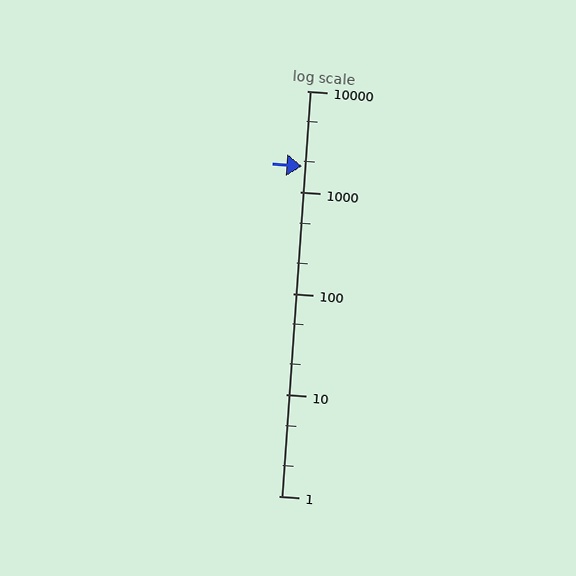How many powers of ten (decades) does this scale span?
The scale spans 4 decades, from 1 to 10000.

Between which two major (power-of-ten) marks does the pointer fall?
The pointer is between 1000 and 10000.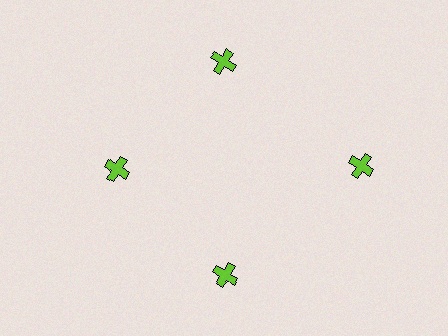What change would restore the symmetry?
The symmetry would be restored by moving it inward, back onto the ring so that all 4 crosses sit at equal angles and equal distance from the center.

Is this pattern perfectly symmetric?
No. The 4 lime crosses are arranged in a ring, but one element near the 3 o'clock position is pushed outward from the center, breaking the 4-fold rotational symmetry.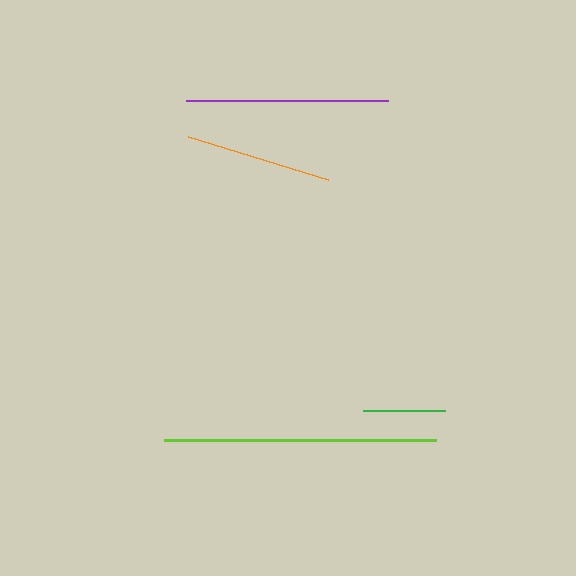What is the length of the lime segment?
The lime segment is approximately 272 pixels long.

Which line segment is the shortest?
The green line is the shortest at approximately 82 pixels.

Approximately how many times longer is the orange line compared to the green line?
The orange line is approximately 1.8 times the length of the green line.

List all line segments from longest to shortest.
From longest to shortest: lime, purple, orange, green.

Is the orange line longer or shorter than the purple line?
The purple line is longer than the orange line.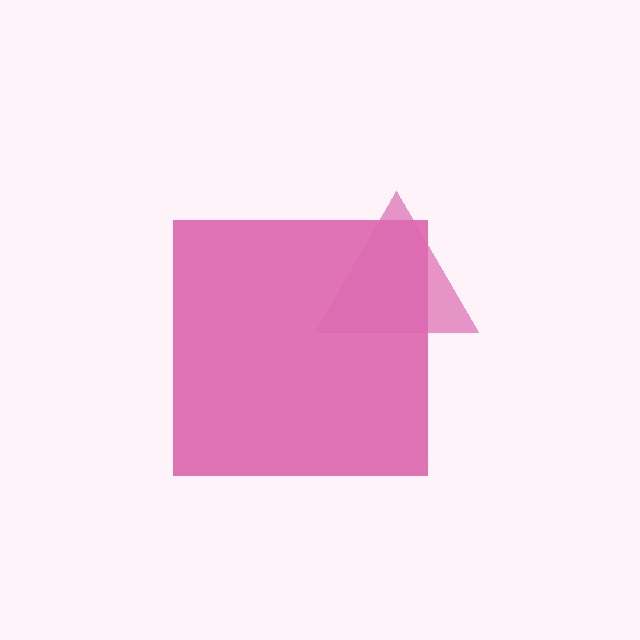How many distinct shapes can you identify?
There are 2 distinct shapes: a magenta square, a pink triangle.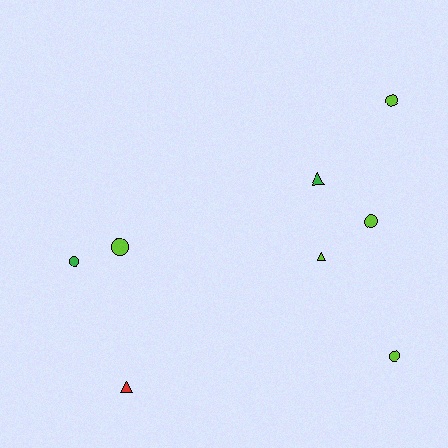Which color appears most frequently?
Lime, with 5 objects.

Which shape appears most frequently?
Circle, with 5 objects.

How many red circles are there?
There are no red circles.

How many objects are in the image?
There are 8 objects.